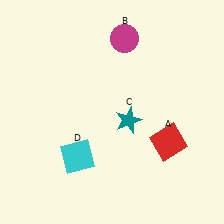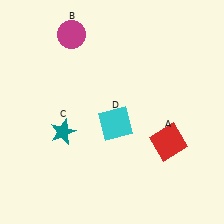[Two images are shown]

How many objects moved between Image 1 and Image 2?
3 objects moved between the two images.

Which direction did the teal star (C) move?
The teal star (C) moved left.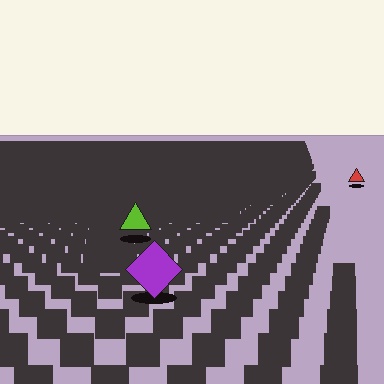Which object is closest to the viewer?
The purple diamond is closest. The texture marks near it are larger and more spread out.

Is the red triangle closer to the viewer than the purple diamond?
No. The purple diamond is closer — you can tell from the texture gradient: the ground texture is coarser near it.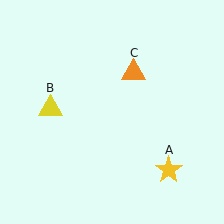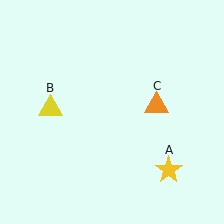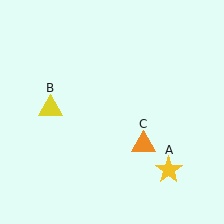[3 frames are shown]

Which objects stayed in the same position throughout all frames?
Yellow star (object A) and yellow triangle (object B) remained stationary.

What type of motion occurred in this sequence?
The orange triangle (object C) rotated clockwise around the center of the scene.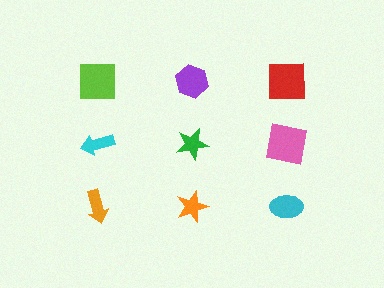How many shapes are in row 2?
3 shapes.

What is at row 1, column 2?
A purple hexagon.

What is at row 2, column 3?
A pink square.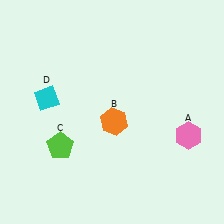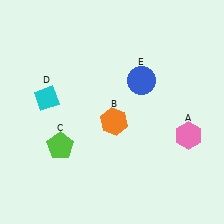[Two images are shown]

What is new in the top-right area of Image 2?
A blue circle (E) was added in the top-right area of Image 2.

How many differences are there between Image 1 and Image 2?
There is 1 difference between the two images.